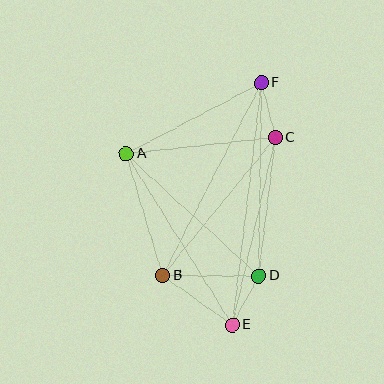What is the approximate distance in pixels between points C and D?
The distance between C and D is approximately 139 pixels.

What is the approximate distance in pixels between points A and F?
The distance between A and F is approximately 152 pixels.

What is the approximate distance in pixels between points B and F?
The distance between B and F is approximately 216 pixels.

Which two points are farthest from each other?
Points E and F are farthest from each other.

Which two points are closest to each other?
Points D and E are closest to each other.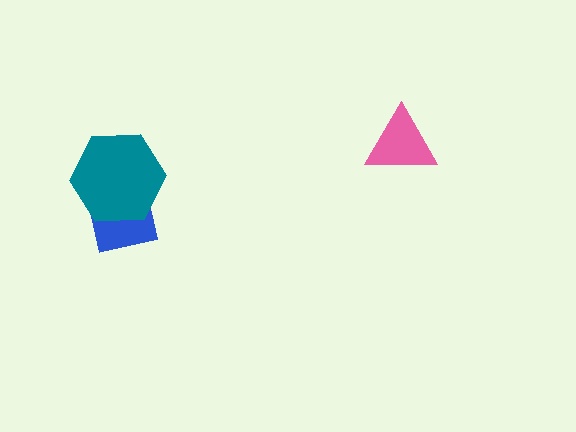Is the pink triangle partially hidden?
No, no other shape covers it.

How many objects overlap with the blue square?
1 object overlaps with the blue square.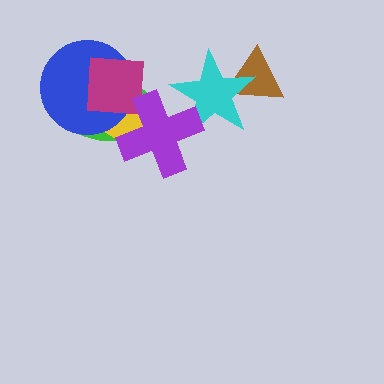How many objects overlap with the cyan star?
2 objects overlap with the cyan star.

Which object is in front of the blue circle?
The magenta square is in front of the blue circle.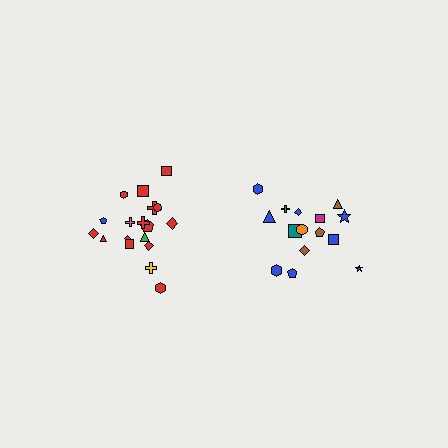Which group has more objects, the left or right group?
The left group.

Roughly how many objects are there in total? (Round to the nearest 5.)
Roughly 35 objects in total.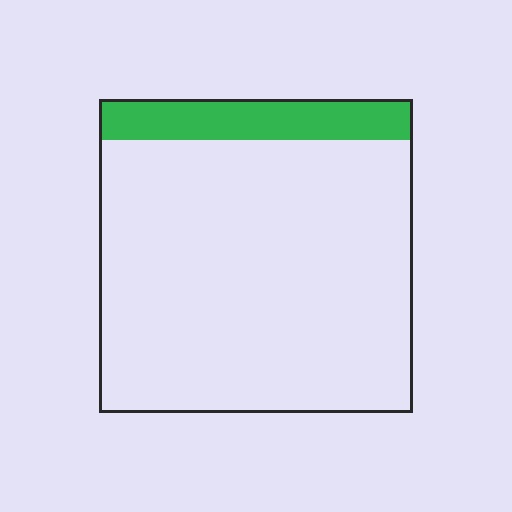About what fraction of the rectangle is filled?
About one eighth (1/8).